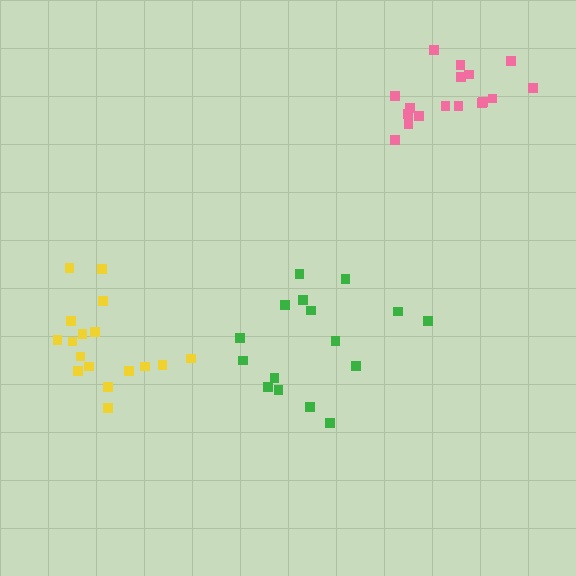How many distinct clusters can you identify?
There are 3 distinct clusters.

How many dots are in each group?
Group 1: 16 dots, Group 2: 17 dots, Group 3: 17 dots (50 total).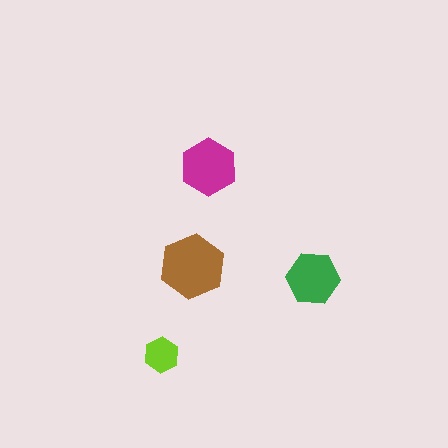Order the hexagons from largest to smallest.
the brown one, the magenta one, the green one, the lime one.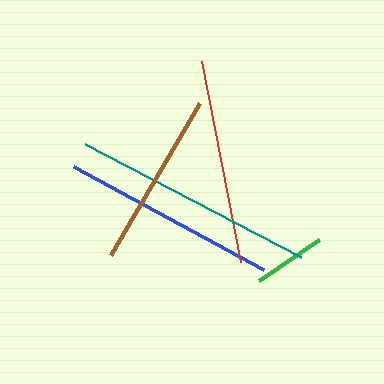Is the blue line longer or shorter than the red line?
The blue line is longer than the red line.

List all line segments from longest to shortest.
From longest to shortest: teal, blue, red, brown, green.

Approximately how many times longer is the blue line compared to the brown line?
The blue line is approximately 1.2 times the length of the brown line.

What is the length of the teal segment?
The teal segment is approximately 244 pixels long.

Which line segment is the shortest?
The green line is the shortest at approximately 72 pixels.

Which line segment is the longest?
The teal line is the longest at approximately 244 pixels.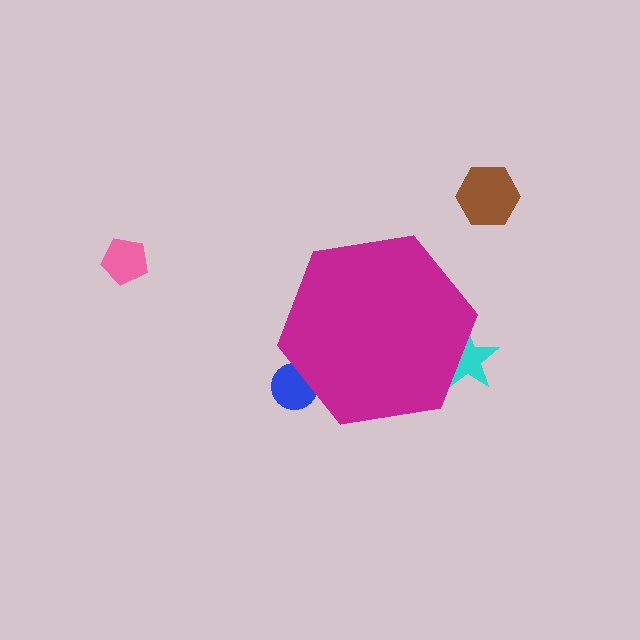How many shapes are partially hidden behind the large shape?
2 shapes are partially hidden.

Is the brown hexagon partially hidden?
No, the brown hexagon is fully visible.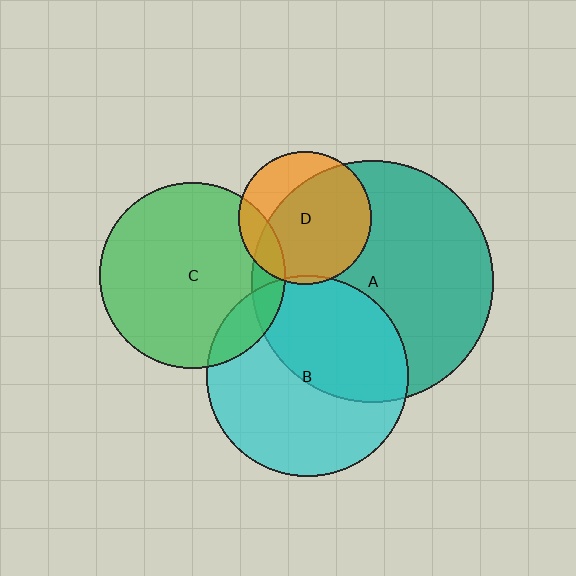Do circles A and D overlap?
Yes.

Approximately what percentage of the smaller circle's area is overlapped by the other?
Approximately 70%.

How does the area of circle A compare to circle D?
Approximately 3.3 times.